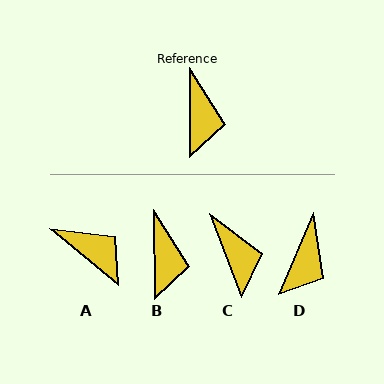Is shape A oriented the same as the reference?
No, it is off by about 50 degrees.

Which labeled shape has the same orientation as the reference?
B.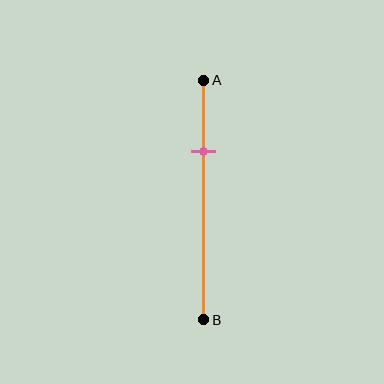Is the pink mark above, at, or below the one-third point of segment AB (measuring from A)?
The pink mark is above the one-third point of segment AB.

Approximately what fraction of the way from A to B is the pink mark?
The pink mark is approximately 30% of the way from A to B.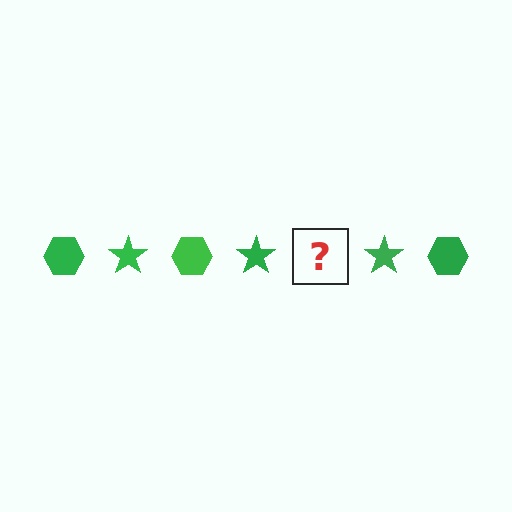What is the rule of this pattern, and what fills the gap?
The rule is that the pattern cycles through hexagon, star shapes in green. The gap should be filled with a green hexagon.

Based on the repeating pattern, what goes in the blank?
The blank should be a green hexagon.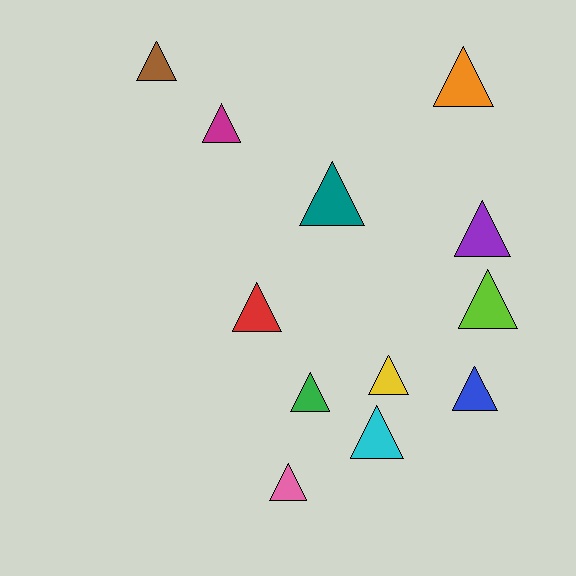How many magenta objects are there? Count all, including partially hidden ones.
There is 1 magenta object.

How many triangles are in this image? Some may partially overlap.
There are 12 triangles.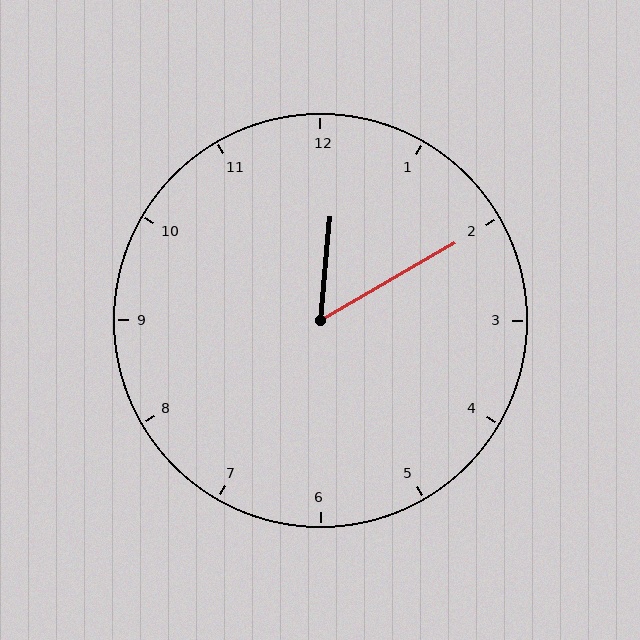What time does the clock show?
12:10.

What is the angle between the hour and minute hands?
Approximately 55 degrees.